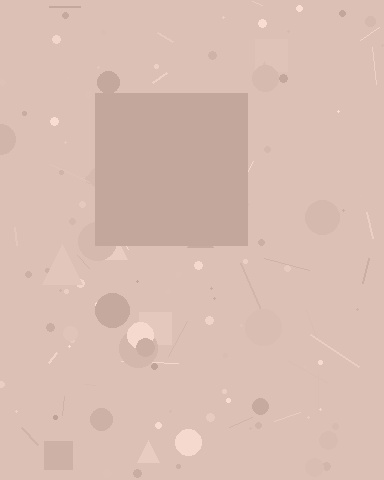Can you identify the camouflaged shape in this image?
The camouflaged shape is a square.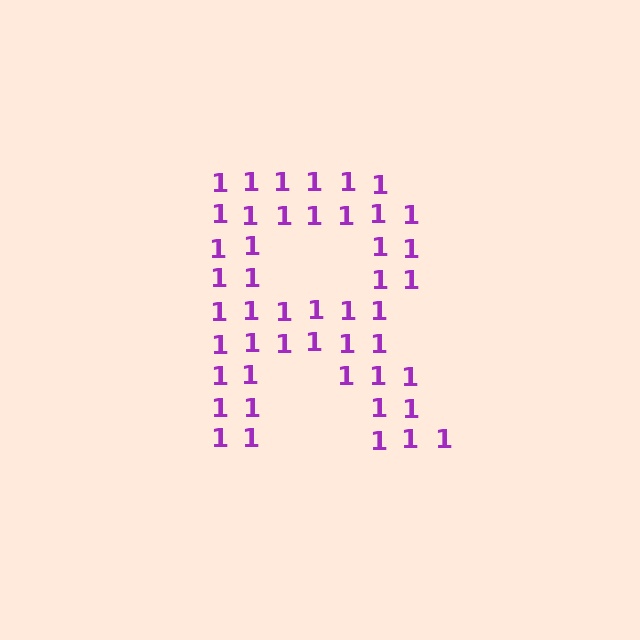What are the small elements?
The small elements are digit 1's.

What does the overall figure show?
The overall figure shows the letter R.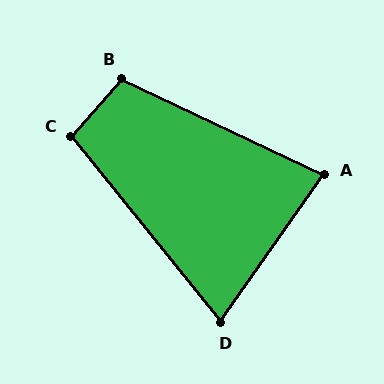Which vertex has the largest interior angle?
B, at approximately 106 degrees.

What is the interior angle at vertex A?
Approximately 80 degrees (acute).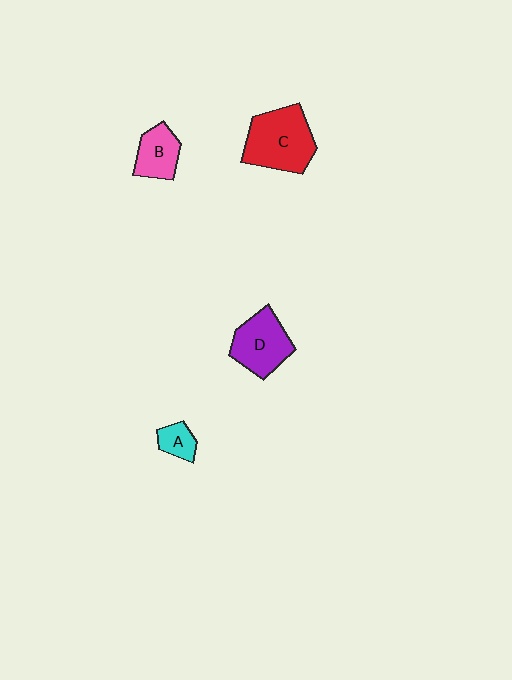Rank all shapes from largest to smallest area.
From largest to smallest: C (red), D (purple), B (pink), A (cyan).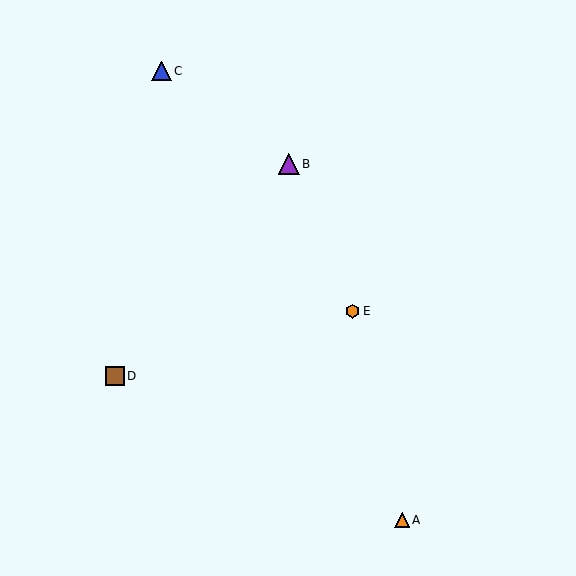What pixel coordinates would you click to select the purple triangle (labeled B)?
Click at (289, 164) to select the purple triangle B.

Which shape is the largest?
The purple triangle (labeled B) is the largest.